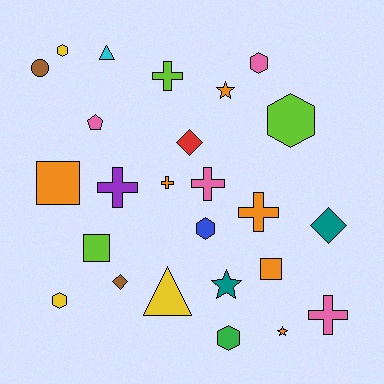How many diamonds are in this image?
There are 3 diamonds.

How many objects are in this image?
There are 25 objects.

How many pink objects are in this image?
There are 4 pink objects.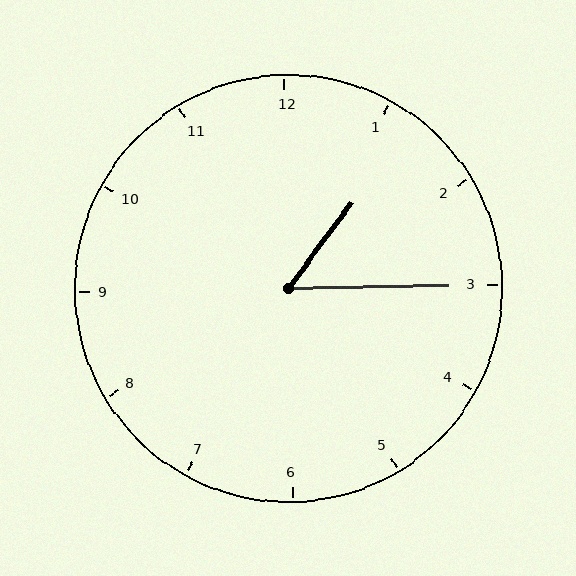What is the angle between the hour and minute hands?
Approximately 52 degrees.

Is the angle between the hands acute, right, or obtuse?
It is acute.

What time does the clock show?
1:15.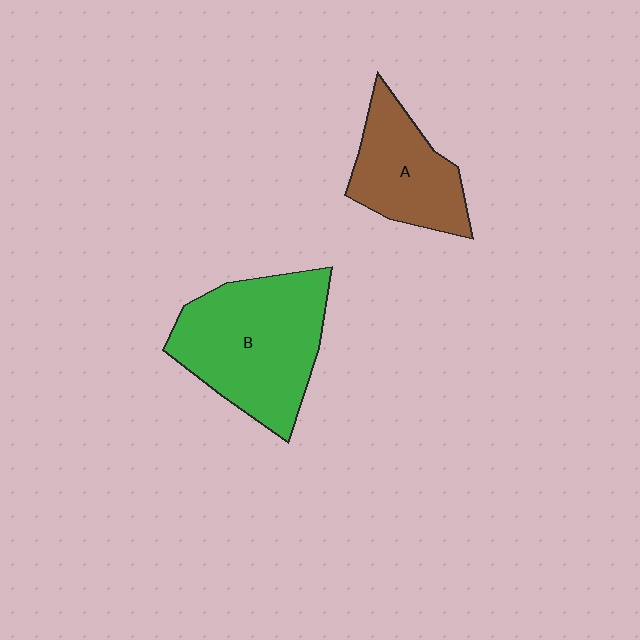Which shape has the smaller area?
Shape A (brown).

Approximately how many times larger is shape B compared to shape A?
Approximately 1.7 times.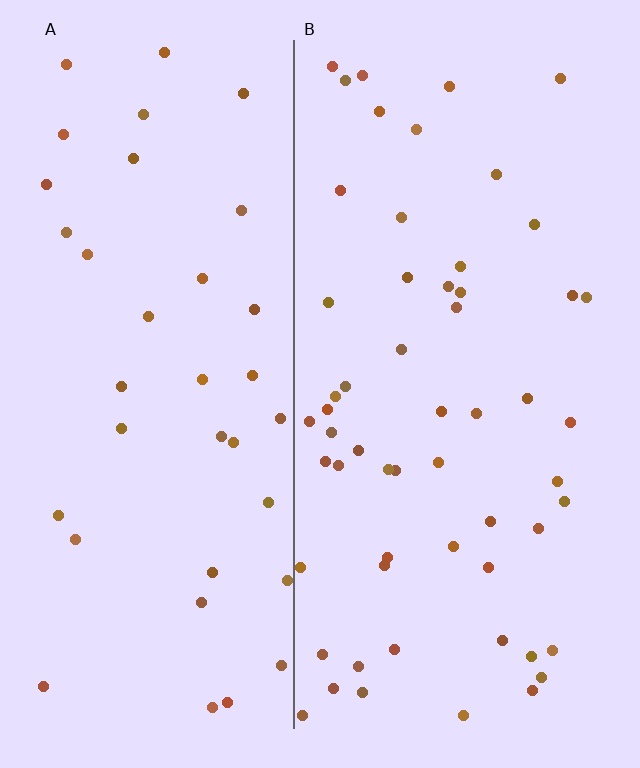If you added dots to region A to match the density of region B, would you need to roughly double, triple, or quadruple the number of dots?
Approximately double.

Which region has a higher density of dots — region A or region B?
B (the right).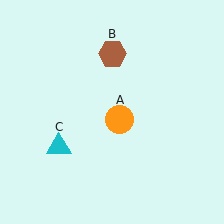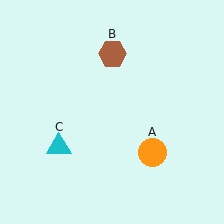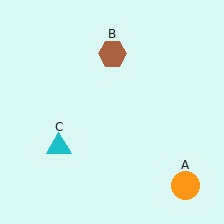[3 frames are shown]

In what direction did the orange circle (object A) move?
The orange circle (object A) moved down and to the right.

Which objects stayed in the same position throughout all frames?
Brown hexagon (object B) and cyan triangle (object C) remained stationary.